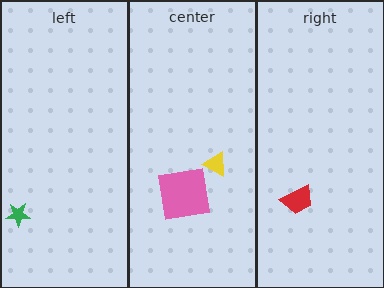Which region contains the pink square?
The center region.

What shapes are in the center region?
The pink square, the yellow triangle.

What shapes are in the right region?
The red trapezoid.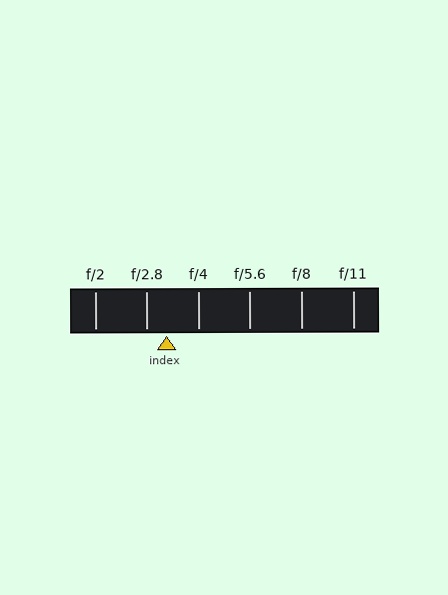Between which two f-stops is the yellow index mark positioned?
The index mark is between f/2.8 and f/4.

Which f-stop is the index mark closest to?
The index mark is closest to f/2.8.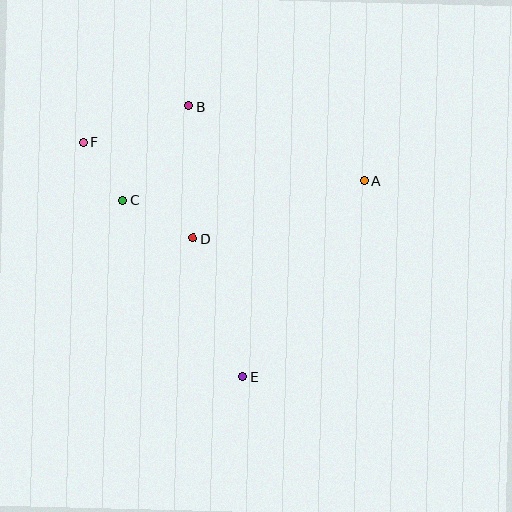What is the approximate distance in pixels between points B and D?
The distance between B and D is approximately 132 pixels.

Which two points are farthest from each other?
Points A and F are farthest from each other.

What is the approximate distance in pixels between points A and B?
The distance between A and B is approximately 191 pixels.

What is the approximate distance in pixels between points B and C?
The distance between B and C is approximately 115 pixels.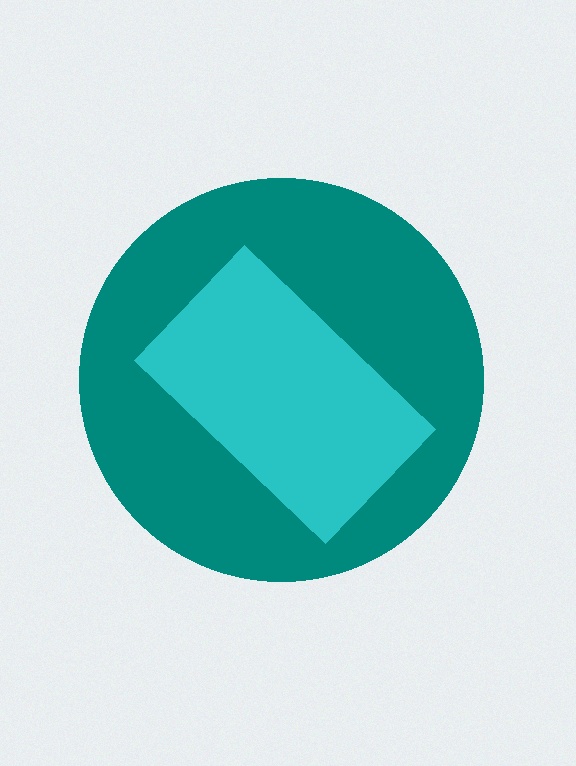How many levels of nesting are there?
2.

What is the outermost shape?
The teal circle.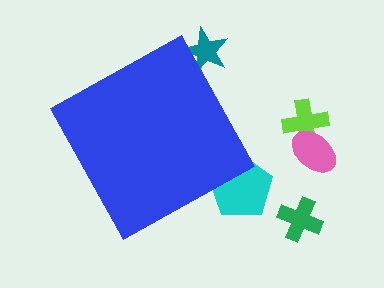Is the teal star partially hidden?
Yes, the teal star is partially hidden behind the blue diamond.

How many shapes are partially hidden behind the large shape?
2 shapes are partially hidden.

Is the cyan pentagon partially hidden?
Yes, the cyan pentagon is partially hidden behind the blue diamond.